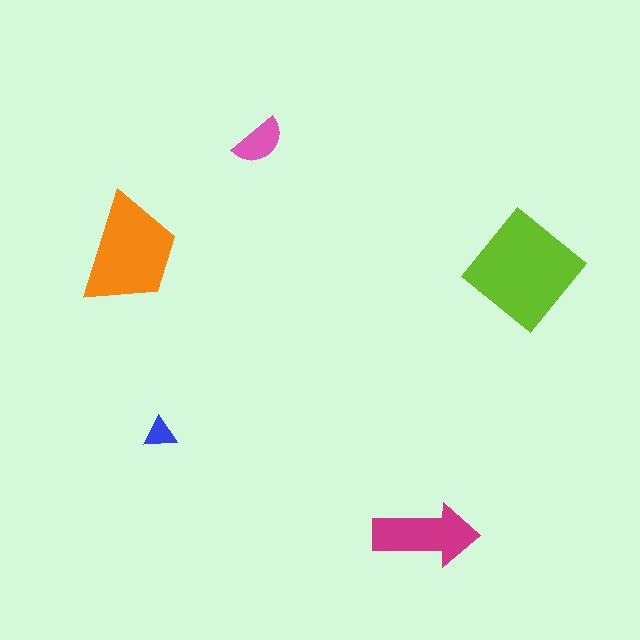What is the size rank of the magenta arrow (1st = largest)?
3rd.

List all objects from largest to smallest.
The lime diamond, the orange trapezoid, the magenta arrow, the pink semicircle, the blue triangle.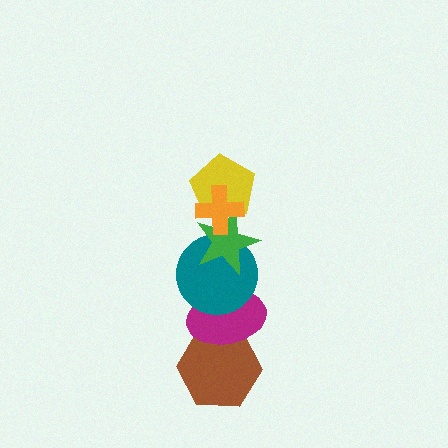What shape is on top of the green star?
The yellow pentagon is on top of the green star.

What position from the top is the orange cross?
The orange cross is 1st from the top.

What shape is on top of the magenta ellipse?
The teal circle is on top of the magenta ellipse.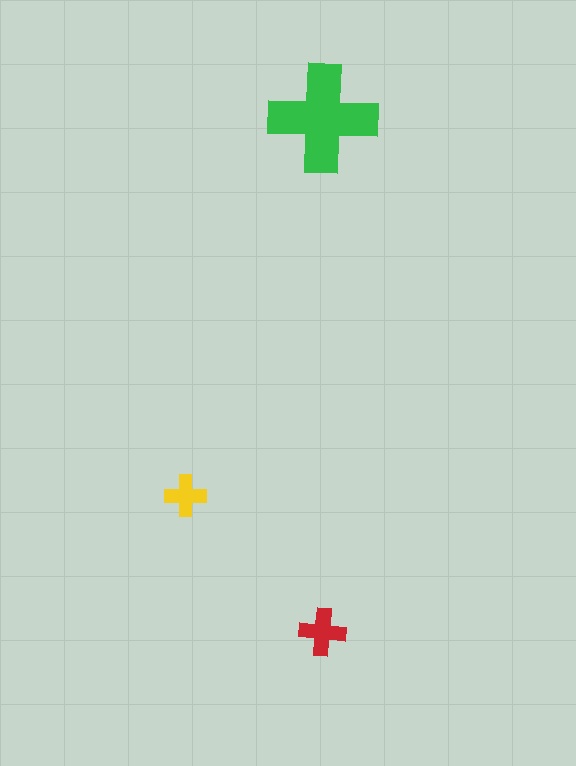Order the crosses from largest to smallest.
the green one, the red one, the yellow one.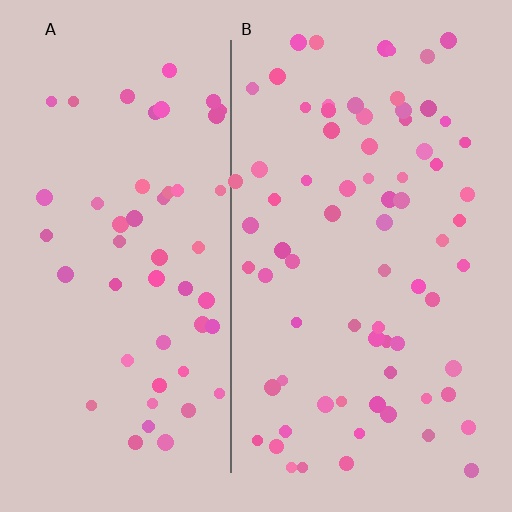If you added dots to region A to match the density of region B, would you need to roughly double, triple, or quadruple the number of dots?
Approximately double.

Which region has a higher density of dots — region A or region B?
B (the right).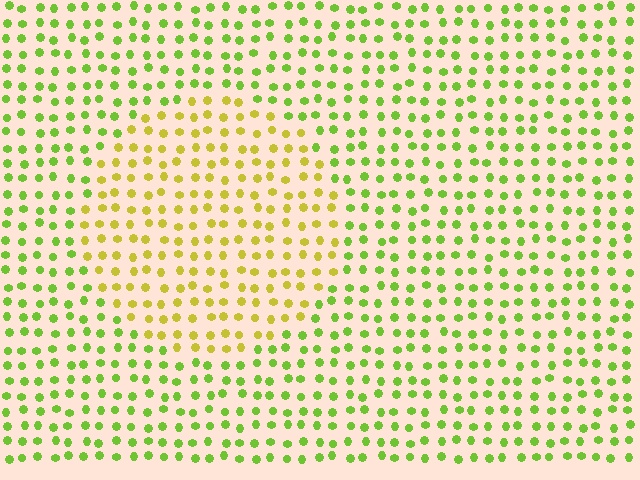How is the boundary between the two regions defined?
The boundary is defined purely by a slight shift in hue (about 36 degrees). Spacing, size, and orientation are identical on both sides.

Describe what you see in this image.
The image is filled with small lime elements in a uniform arrangement. A circle-shaped region is visible where the elements are tinted to a slightly different hue, forming a subtle color boundary.